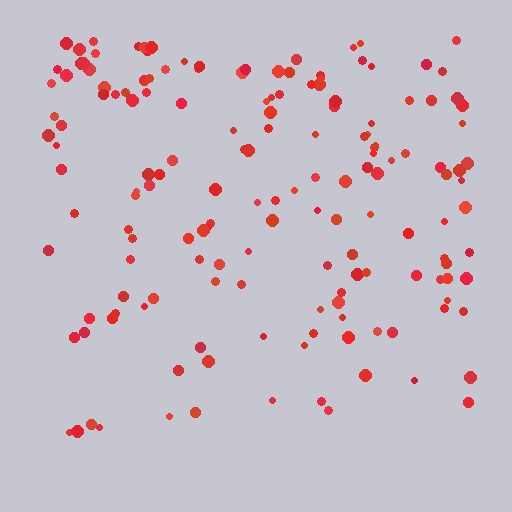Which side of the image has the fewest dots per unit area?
The bottom.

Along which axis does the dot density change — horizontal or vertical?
Vertical.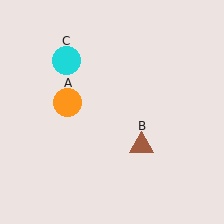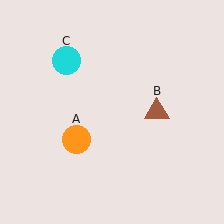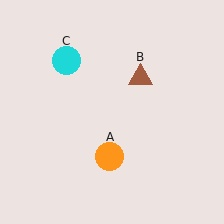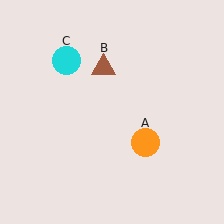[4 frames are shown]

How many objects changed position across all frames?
2 objects changed position: orange circle (object A), brown triangle (object B).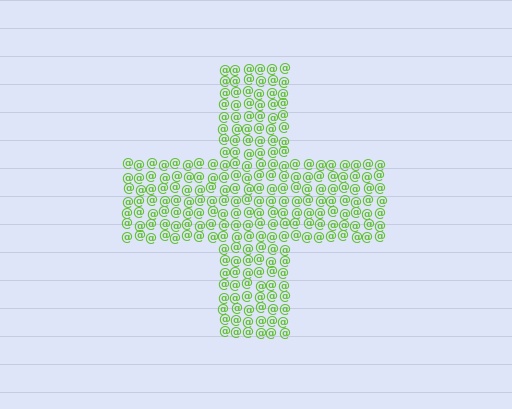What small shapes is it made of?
It is made of small at signs.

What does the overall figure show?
The overall figure shows a cross.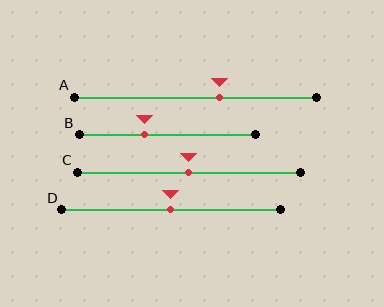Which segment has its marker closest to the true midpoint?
Segment C has its marker closest to the true midpoint.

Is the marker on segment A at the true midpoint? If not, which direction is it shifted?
No, the marker on segment A is shifted to the right by about 10% of the segment length.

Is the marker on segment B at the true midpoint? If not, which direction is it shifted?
No, the marker on segment B is shifted to the left by about 13% of the segment length.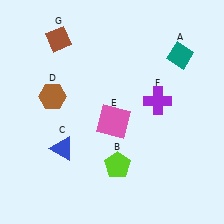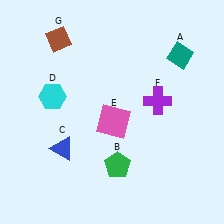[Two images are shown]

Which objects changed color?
B changed from lime to green. D changed from brown to cyan.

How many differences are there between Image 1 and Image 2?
There are 2 differences between the two images.